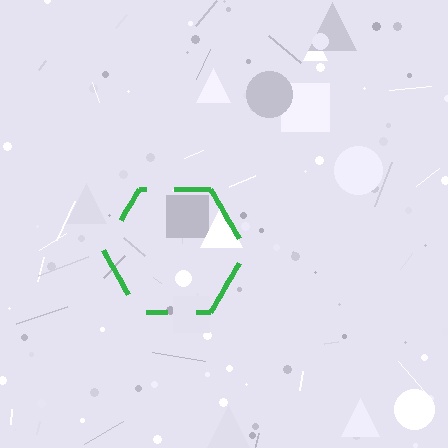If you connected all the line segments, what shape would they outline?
They would outline a hexagon.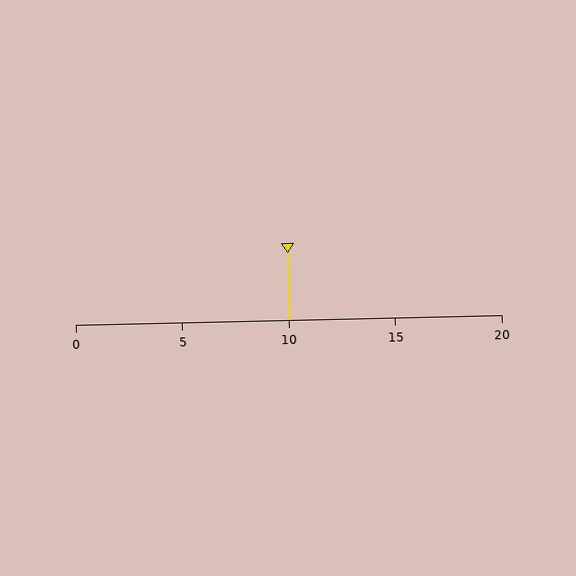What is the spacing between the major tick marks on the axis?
The major ticks are spaced 5 apart.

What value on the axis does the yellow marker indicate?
The marker indicates approximately 10.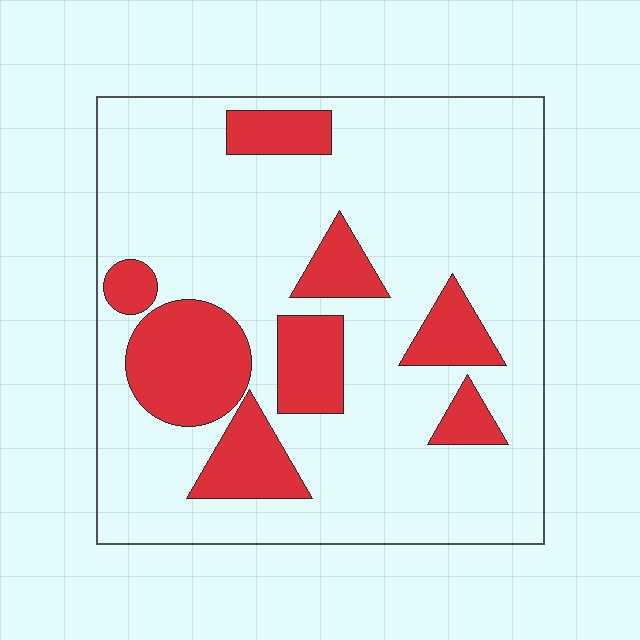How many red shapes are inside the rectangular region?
8.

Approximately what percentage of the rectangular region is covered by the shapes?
Approximately 25%.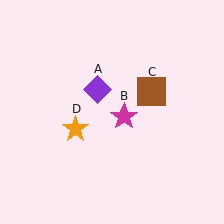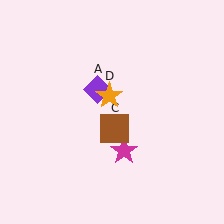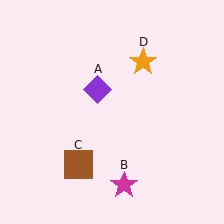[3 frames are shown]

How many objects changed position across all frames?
3 objects changed position: magenta star (object B), brown square (object C), orange star (object D).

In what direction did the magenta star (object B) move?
The magenta star (object B) moved down.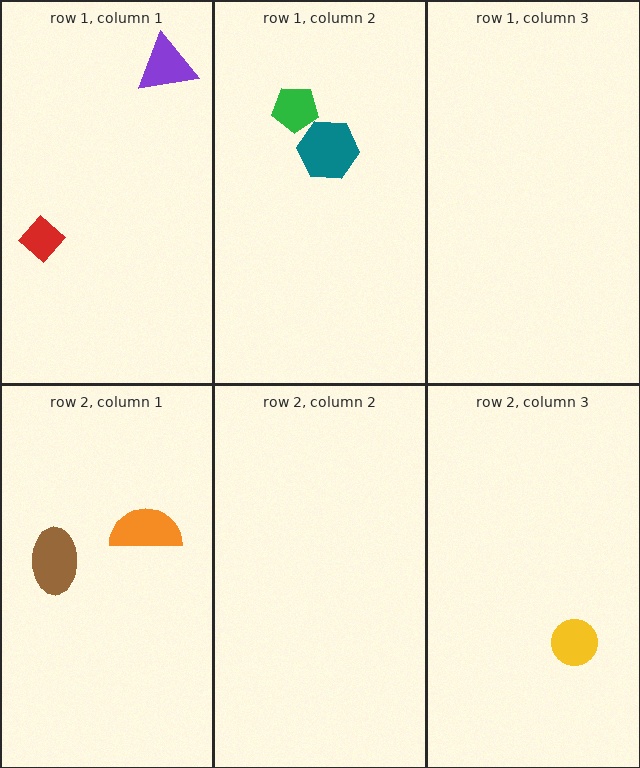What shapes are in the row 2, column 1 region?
The brown ellipse, the orange semicircle.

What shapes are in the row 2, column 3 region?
The yellow circle.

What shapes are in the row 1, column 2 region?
The teal hexagon, the green pentagon.